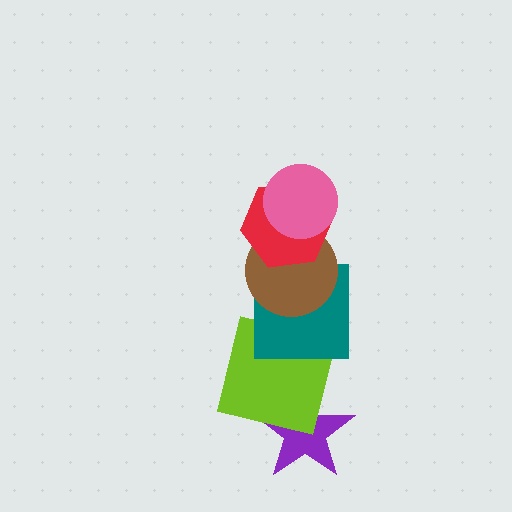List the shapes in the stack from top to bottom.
From top to bottom: the pink circle, the red hexagon, the brown circle, the teal square, the lime square, the purple star.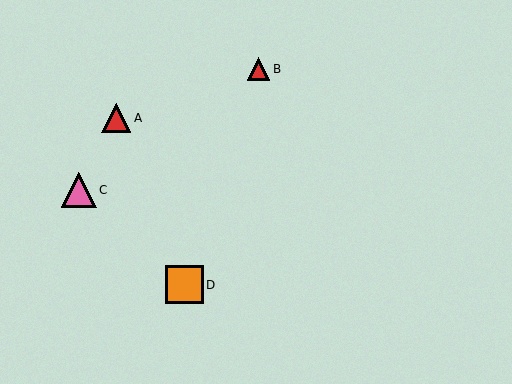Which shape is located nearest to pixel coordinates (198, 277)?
The orange square (labeled D) at (184, 285) is nearest to that location.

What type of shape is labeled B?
Shape B is a red triangle.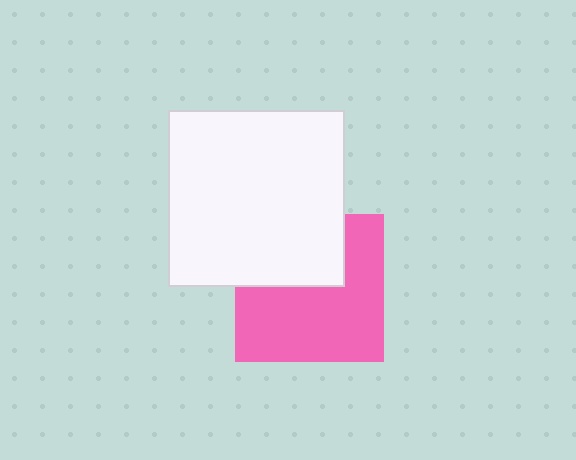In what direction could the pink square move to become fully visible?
The pink square could move down. That would shift it out from behind the white square entirely.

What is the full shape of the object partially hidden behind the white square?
The partially hidden object is a pink square.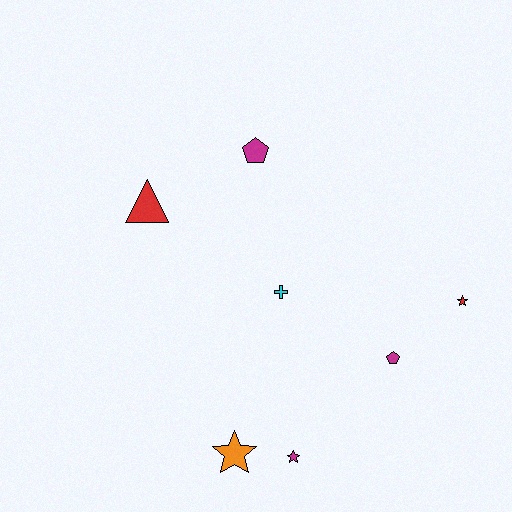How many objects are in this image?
There are 7 objects.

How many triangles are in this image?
There is 1 triangle.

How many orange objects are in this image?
There is 1 orange object.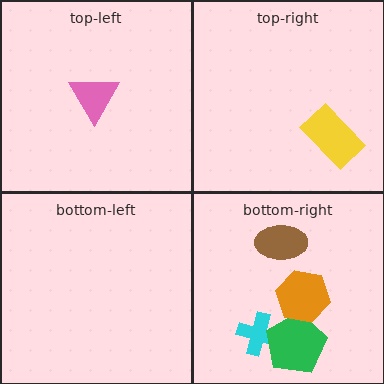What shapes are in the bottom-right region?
The cyan cross, the green pentagon, the brown ellipse, the orange hexagon.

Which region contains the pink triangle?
The top-left region.